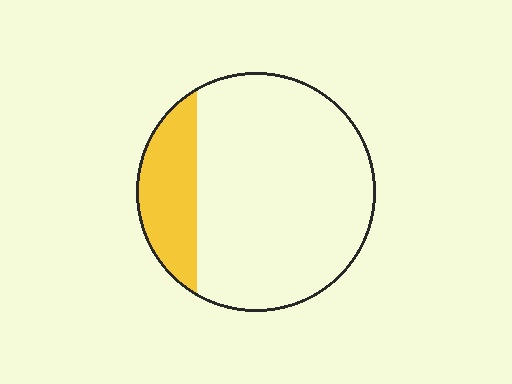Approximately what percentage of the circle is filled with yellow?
Approximately 20%.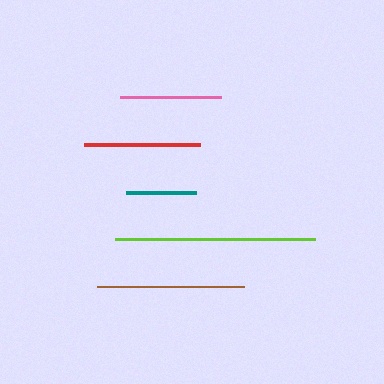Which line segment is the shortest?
The teal line is the shortest at approximately 70 pixels.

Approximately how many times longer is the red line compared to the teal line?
The red line is approximately 1.7 times the length of the teal line.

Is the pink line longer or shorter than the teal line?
The pink line is longer than the teal line.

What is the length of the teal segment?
The teal segment is approximately 70 pixels long.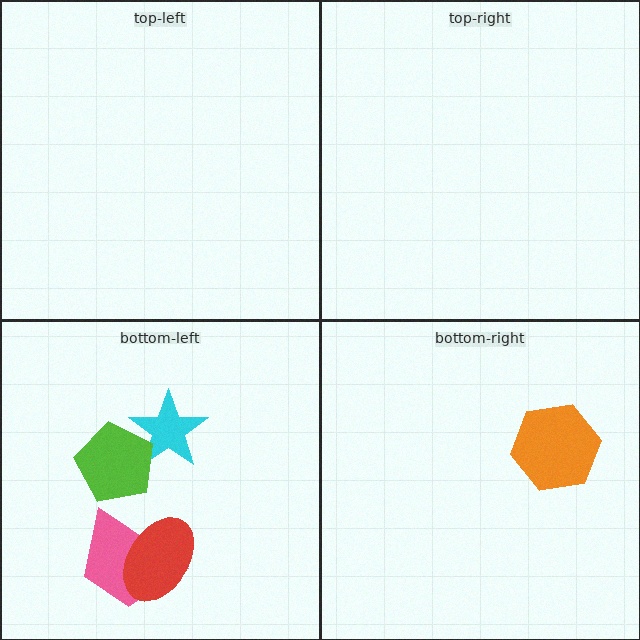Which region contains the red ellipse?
The bottom-left region.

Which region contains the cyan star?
The bottom-left region.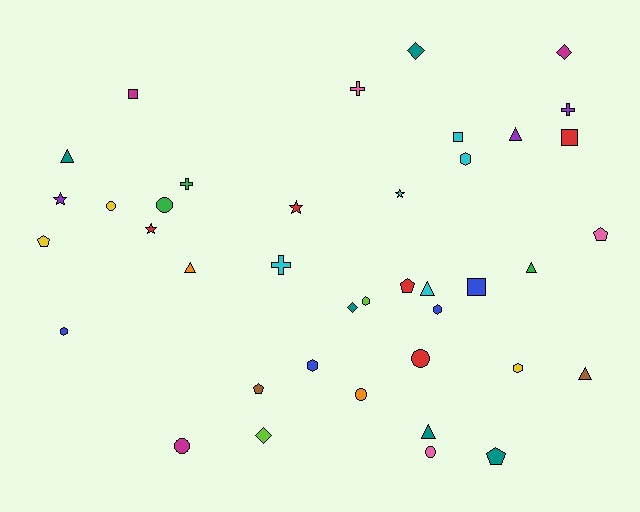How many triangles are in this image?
There are 7 triangles.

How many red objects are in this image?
There are 5 red objects.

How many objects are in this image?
There are 40 objects.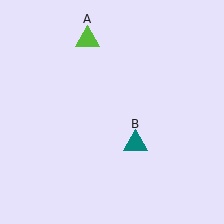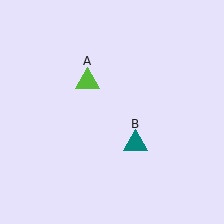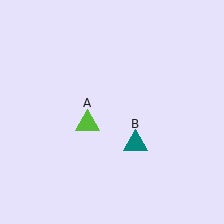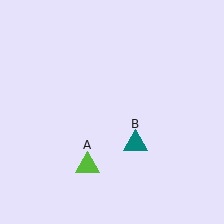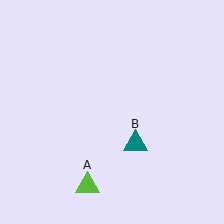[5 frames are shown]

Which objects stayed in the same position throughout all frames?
Teal triangle (object B) remained stationary.